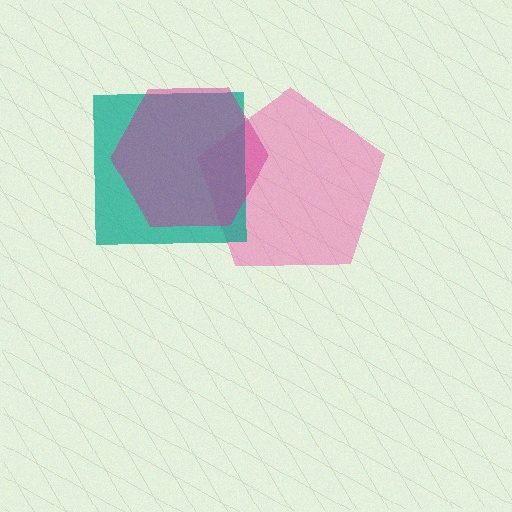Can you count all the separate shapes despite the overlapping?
Yes, there are 3 separate shapes.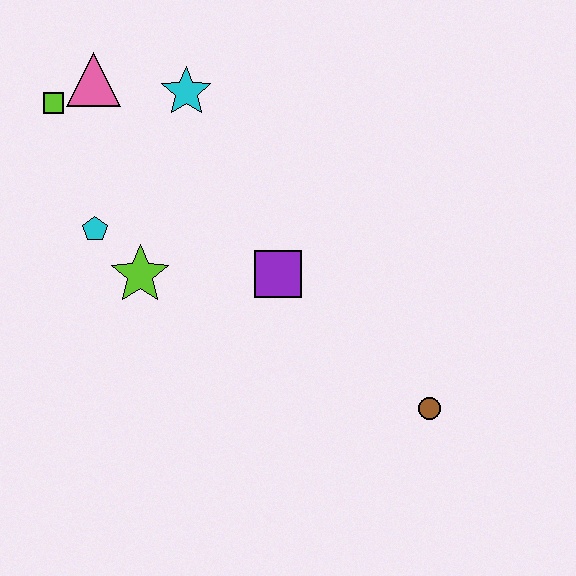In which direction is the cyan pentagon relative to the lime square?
The cyan pentagon is below the lime square.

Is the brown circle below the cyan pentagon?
Yes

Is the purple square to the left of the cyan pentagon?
No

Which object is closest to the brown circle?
The purple square is closest to the brown circle.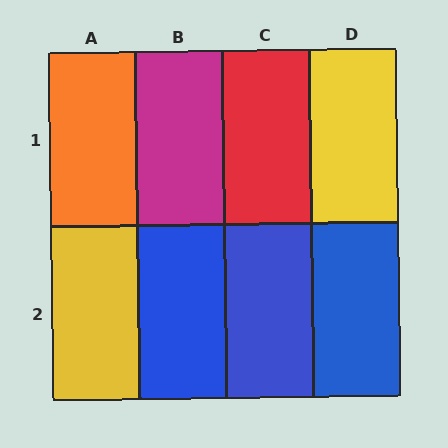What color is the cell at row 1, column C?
Red.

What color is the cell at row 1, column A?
Orange.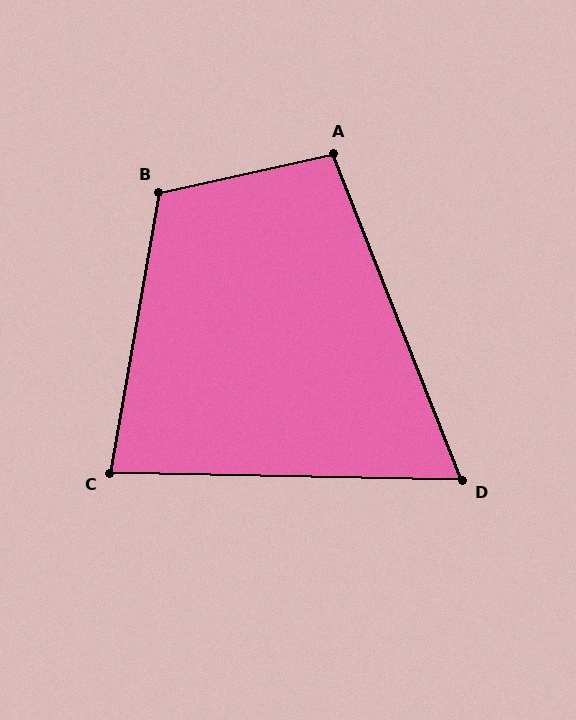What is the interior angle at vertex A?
Approximately 99 degrees (obtuse).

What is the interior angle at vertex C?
Approximately 81 degrees (acute).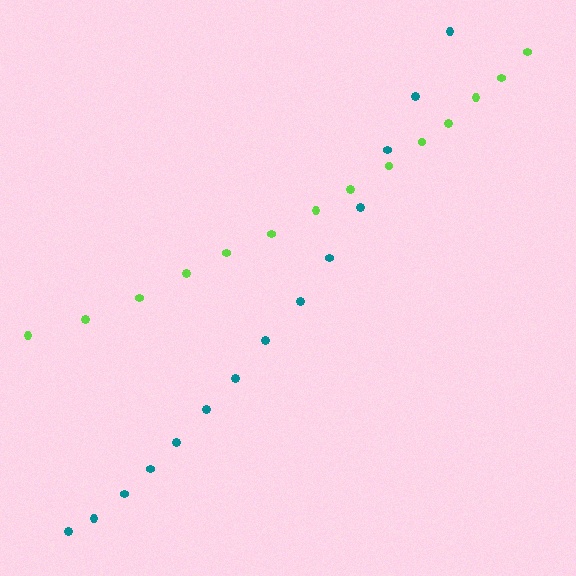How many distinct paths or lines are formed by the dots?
There are 2 distinct paths.